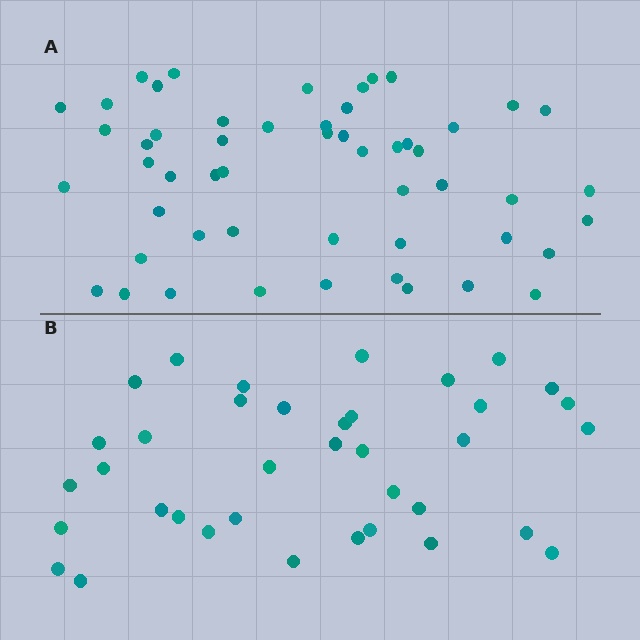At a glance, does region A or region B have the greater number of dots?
Region A (the top region) has more dots.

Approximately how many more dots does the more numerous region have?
Region A has approximately 15 more dots than region B.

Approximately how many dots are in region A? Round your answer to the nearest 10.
About 50 dots. (The exact count is 53, which rounds to 50.)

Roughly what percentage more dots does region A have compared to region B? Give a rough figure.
About 45% more.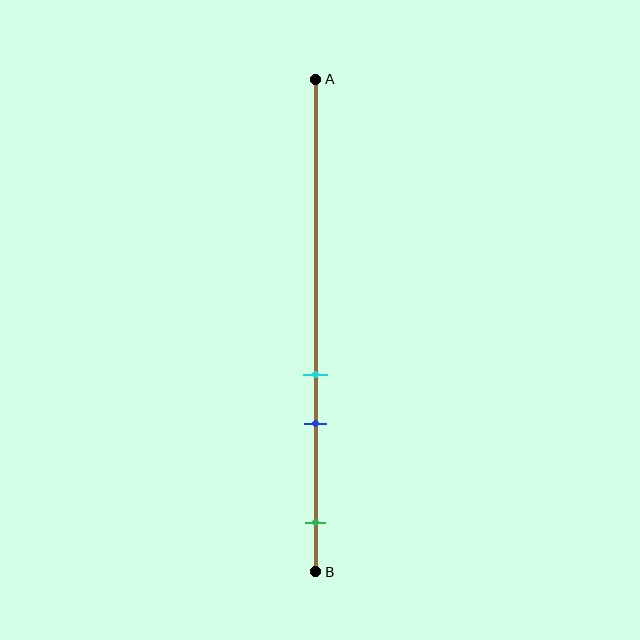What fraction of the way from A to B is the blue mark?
The blue mark is approximately 70% (0.7) of the way from A to B.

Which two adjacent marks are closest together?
The cyan and blue marks are the closest adjacent pair.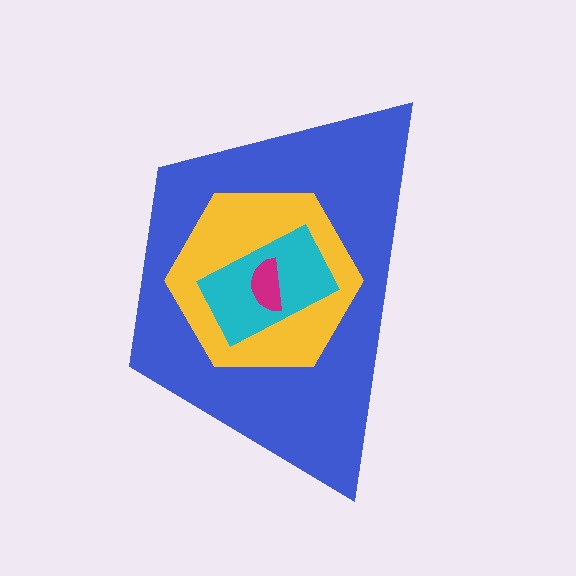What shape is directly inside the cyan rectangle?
The magenta semicircle.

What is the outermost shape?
The blue trapezoid.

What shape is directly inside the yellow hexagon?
The cyan rectangle.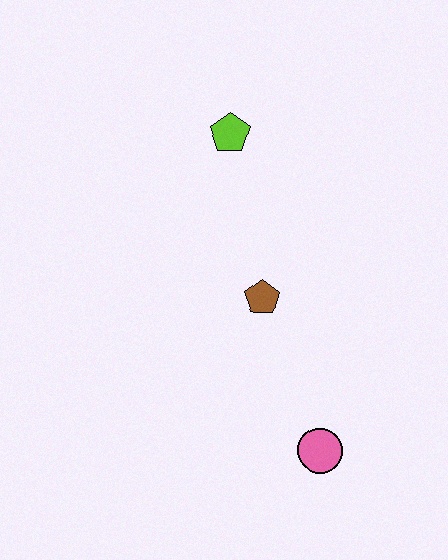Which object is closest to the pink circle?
The brown pentagon is closest to the pink circle.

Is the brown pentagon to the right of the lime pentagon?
Yes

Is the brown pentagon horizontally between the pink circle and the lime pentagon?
Yes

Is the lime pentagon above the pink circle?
Yes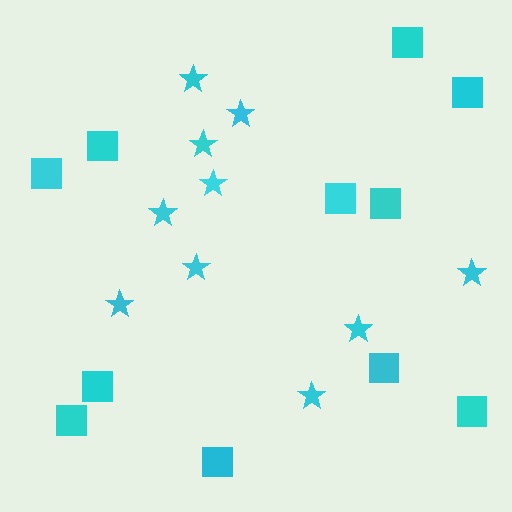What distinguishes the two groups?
There are 2 groups: one group of squares (11) and one group of stars (10).